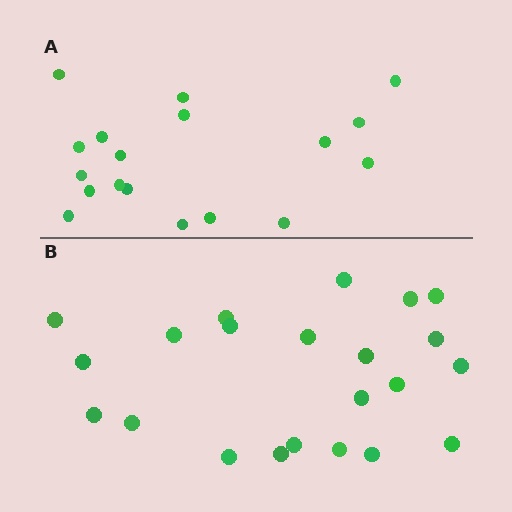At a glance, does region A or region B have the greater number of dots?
Region B (the bottom region) has more dots.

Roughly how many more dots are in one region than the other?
Region B has about 4 more dots than region A.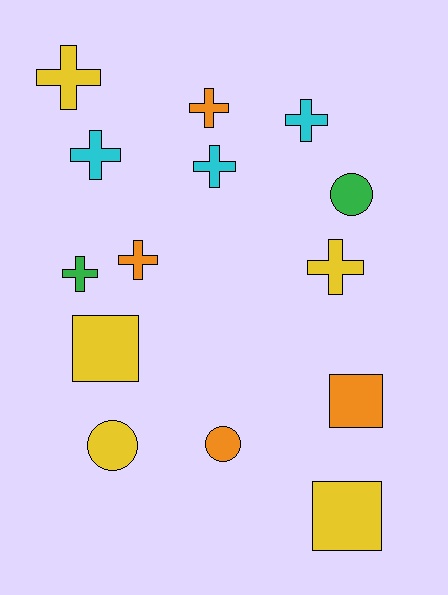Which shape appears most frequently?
Cross, with 8 objects.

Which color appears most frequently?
Yellow, with 5 objects.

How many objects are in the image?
There are 14 objects.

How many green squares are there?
There are no green squares.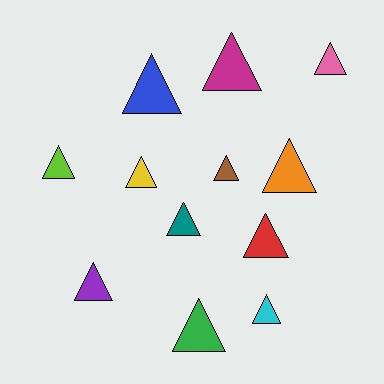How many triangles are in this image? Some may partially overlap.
There are 12 triangles.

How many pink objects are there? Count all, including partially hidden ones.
There is 1 pink object.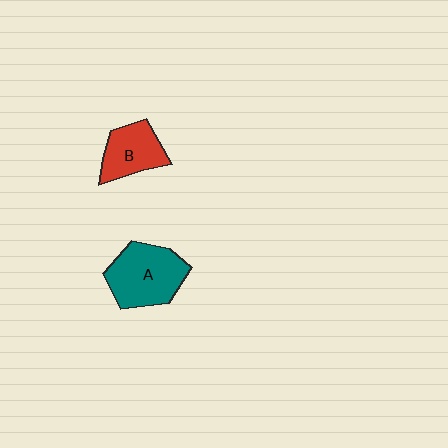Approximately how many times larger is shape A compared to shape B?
Approximately 1.5 times.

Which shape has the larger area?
Shape A (teal).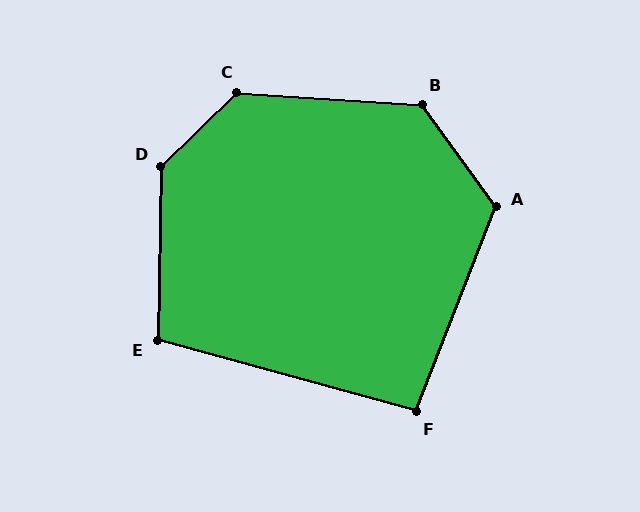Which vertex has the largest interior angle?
D, at approximately 135 degrees.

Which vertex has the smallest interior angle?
F, at approximately 96 degrees.